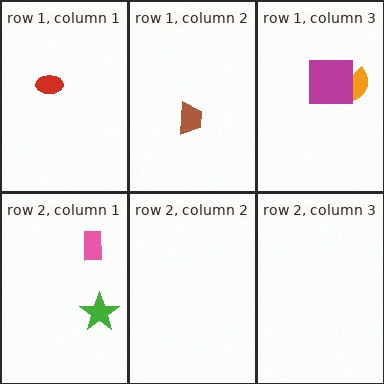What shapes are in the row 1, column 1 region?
The red ellipse.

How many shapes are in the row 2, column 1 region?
2.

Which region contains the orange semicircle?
The row 1, column 3 region.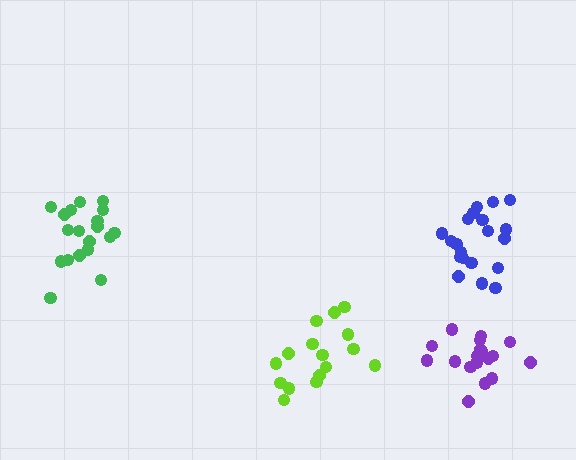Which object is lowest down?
The purple cluster is bottommost.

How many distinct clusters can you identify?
There are 4 distinct clusters.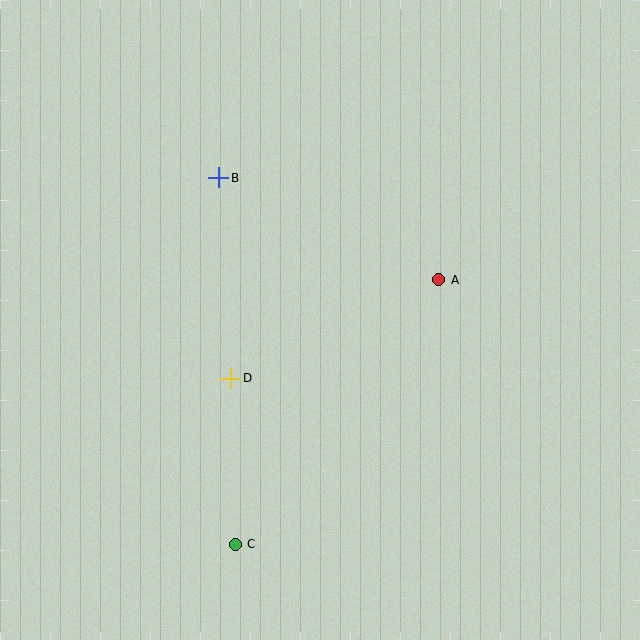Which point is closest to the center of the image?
Point D at (231, 378) is closest to the center.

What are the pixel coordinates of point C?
Point C is at (235, 544).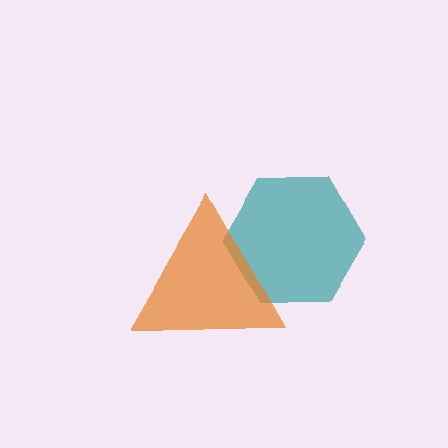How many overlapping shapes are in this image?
There are 2 overlapping shapes in the image.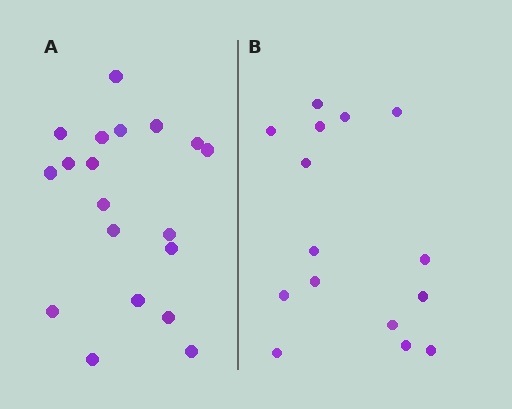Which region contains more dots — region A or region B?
Region A (the left region) has more dots.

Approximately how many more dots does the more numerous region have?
Region A has about 4 more dots than region B.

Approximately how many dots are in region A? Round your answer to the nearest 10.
About 20 dots. (The exact count is 19, which rounds to 20.)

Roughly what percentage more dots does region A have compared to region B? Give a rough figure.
About 25% more.